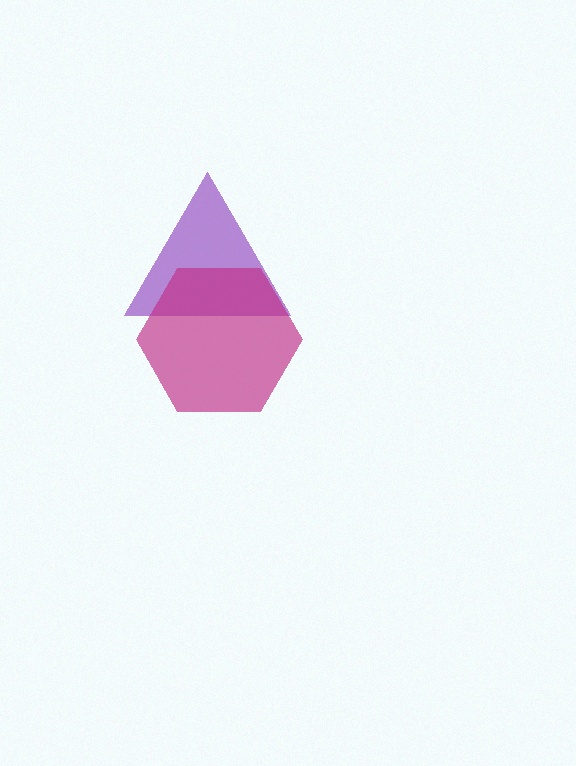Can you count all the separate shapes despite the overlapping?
Yes, there are 2 separate shapes.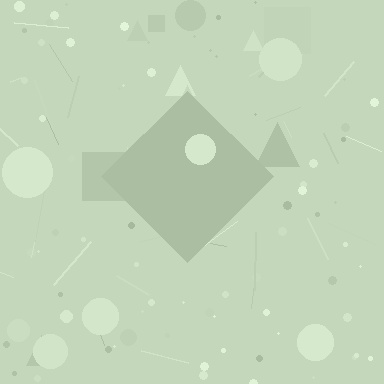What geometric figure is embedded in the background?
A diamond is embedded in the background.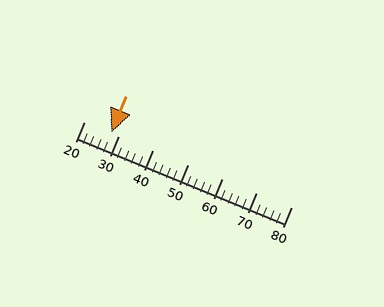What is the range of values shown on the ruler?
The ruler shows values from 20 to 80.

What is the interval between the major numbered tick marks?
The major tick marks are spaced 10 units apart.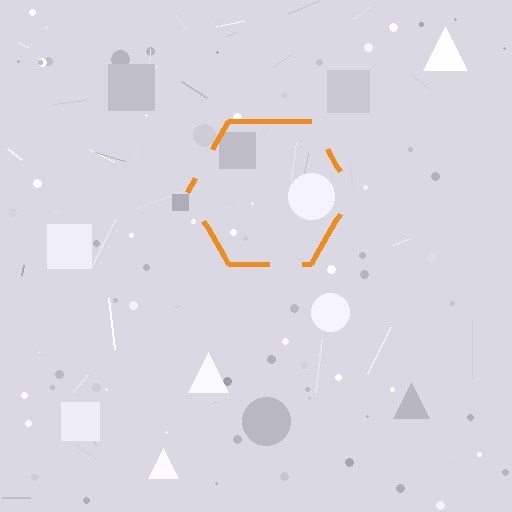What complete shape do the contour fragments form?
The contour fragments form a hexagon.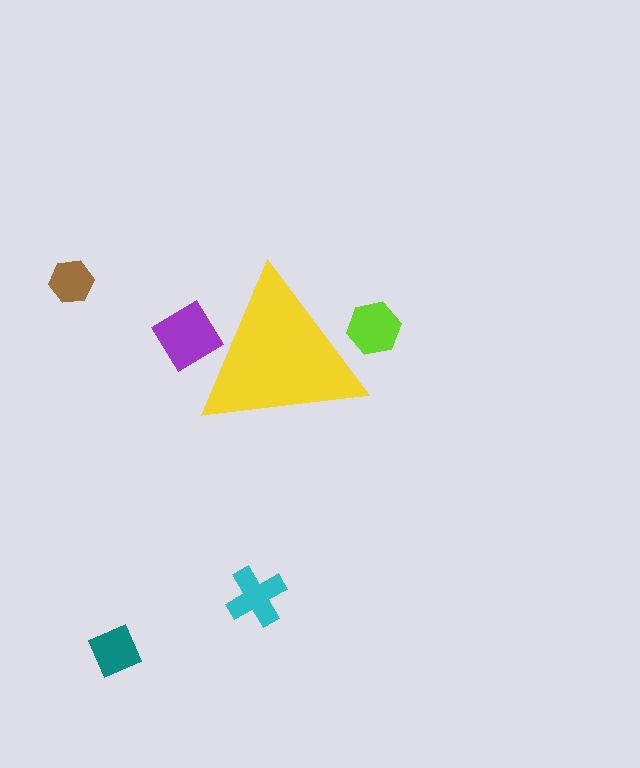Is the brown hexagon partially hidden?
No, the brown hexagon is fully visible.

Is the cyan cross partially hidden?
No, the cyan cross is fully visible.